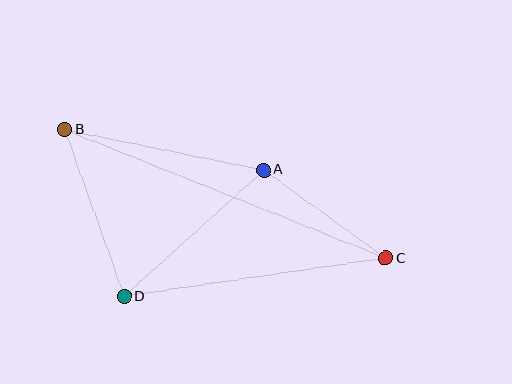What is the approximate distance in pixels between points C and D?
The distance between C and D is approximately 264 pixels.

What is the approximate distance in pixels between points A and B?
The distance between A and B is approximately 203 pixels.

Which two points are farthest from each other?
Points B and C are farthest from each other.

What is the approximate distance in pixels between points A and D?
The distance between A and D is approximately 188 pixels.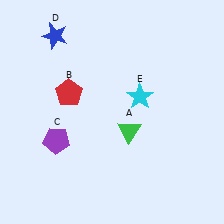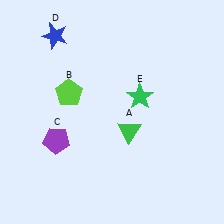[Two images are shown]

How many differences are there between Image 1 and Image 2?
There are 2 differences between the two images.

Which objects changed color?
B changed from red to lime. E changed from cyan to green.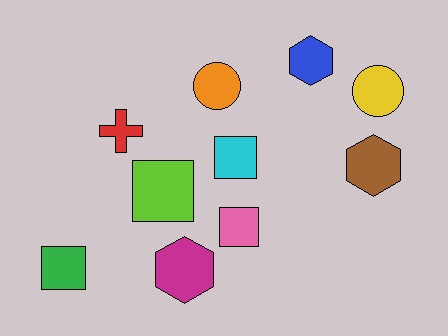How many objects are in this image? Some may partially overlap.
There are 10 objects.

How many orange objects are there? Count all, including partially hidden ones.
There is 1 orange object.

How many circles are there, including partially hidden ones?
There are 2 circles.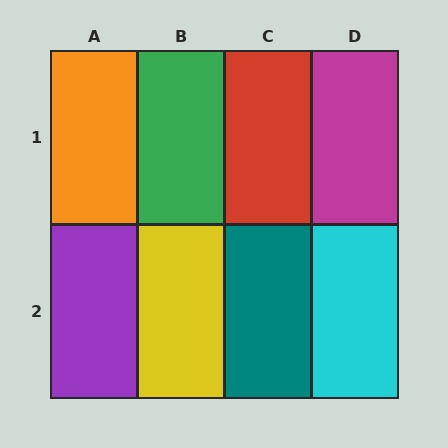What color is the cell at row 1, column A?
Orange.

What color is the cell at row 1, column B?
Green.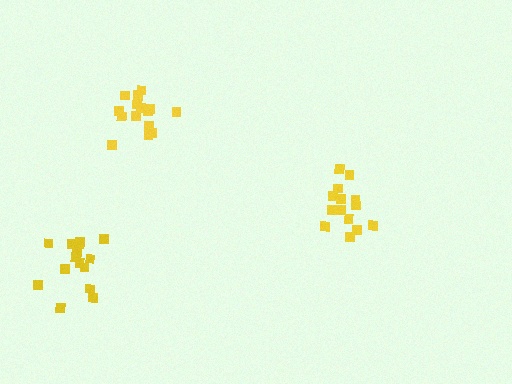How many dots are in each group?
Group 1: 14 dots, Group 2: 15 dots, Group 3: 15 dots (44 total).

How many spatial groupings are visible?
There are 3 spatial groupings.